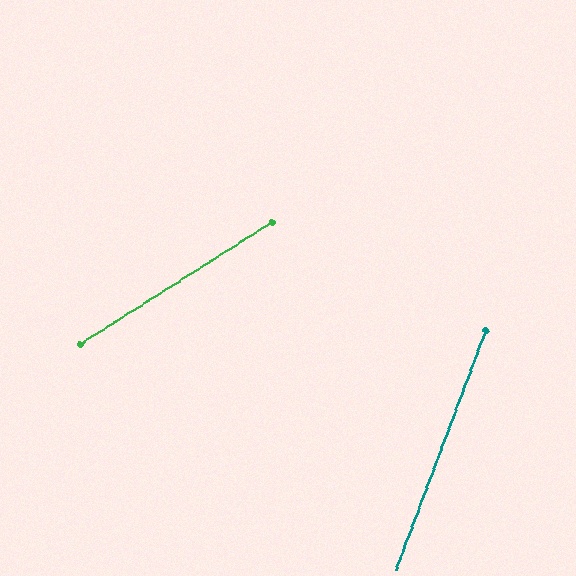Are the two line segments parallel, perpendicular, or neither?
Neither parallel nor perpendicular — they differ by about 37°.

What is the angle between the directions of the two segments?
Approximately 37 degrees.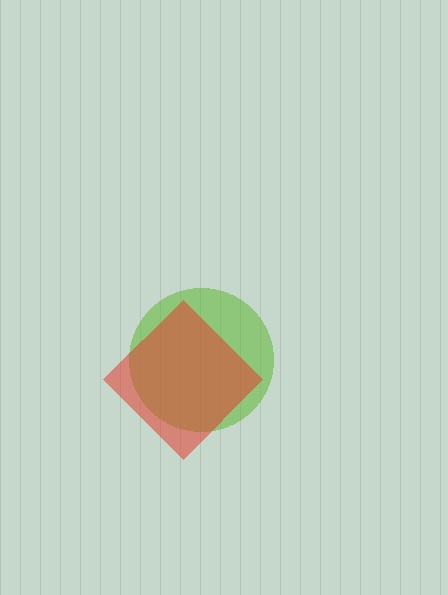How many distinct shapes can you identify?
There are 2 distinct shapes: a lime circle, a red diamond.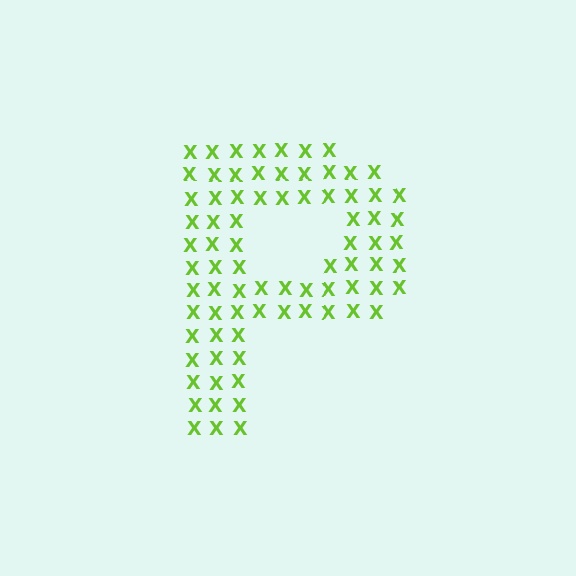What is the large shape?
The large shape is the letter P.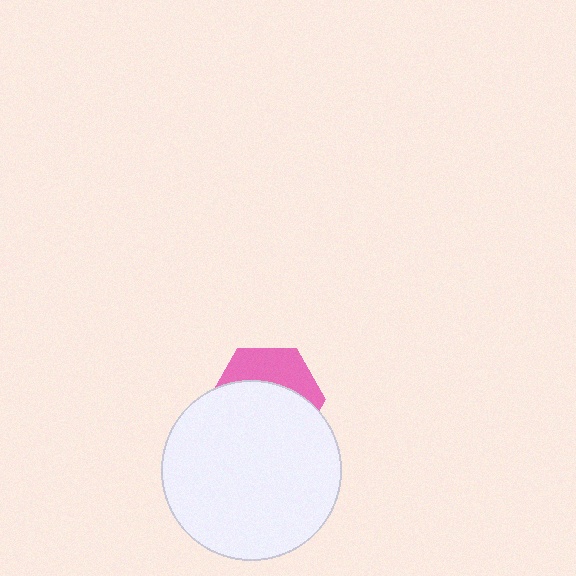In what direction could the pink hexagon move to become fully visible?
The pink hexagon could move up. That would shift it out from behind the white circle entirely.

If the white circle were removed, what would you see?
You would see the complete pink hexagon.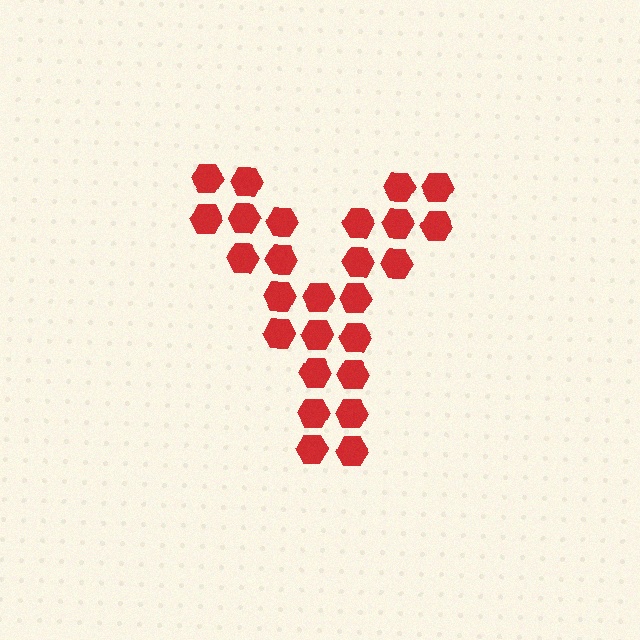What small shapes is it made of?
It is made of small hexagons.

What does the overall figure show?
The overall figure shows the letter Y.